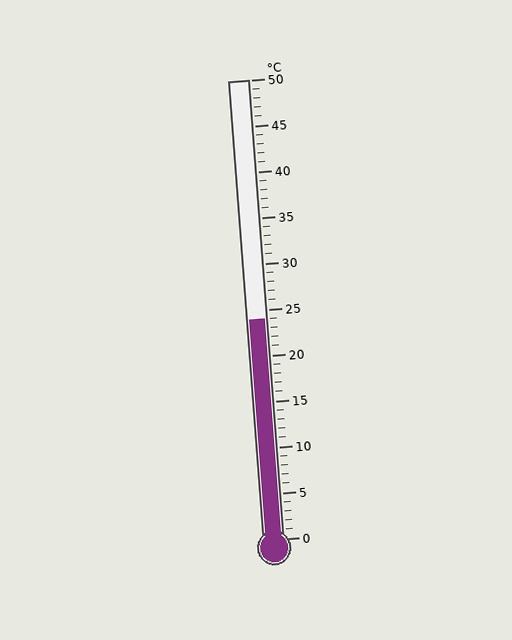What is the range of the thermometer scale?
The thermometer scale ranges from 0°C to 50°C.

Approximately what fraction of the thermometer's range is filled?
The thermometer is filled to approximately 50% of its range.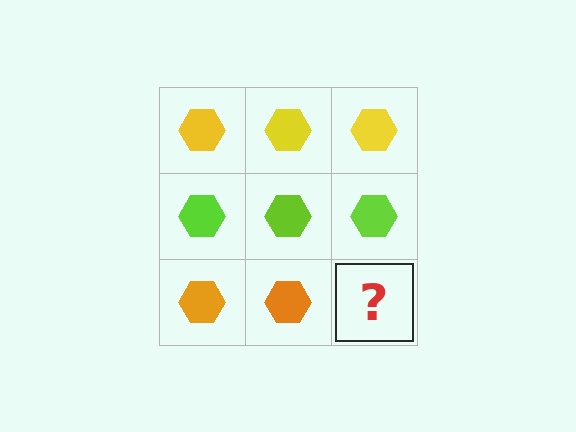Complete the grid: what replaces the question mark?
The question mark should be replaced with an orange hexagon.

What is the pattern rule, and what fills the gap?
The rule is that each row has a consistent color. The gap should be filled with an orange hexagon.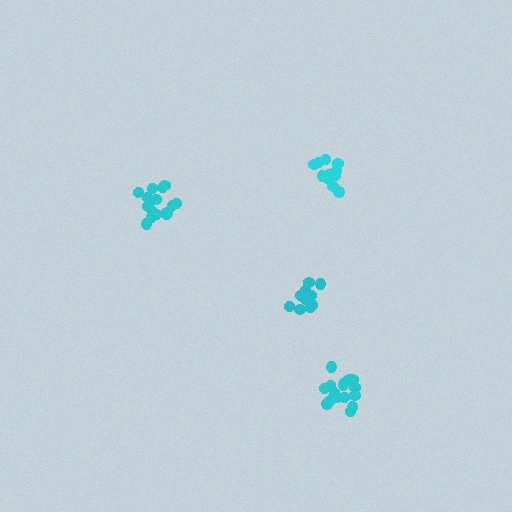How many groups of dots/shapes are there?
There are 4 groups.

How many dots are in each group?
Group 1: 12 dots, Group 2: 11 dots, Group 3: 16 dots, Group 4: 15 dots (54 total).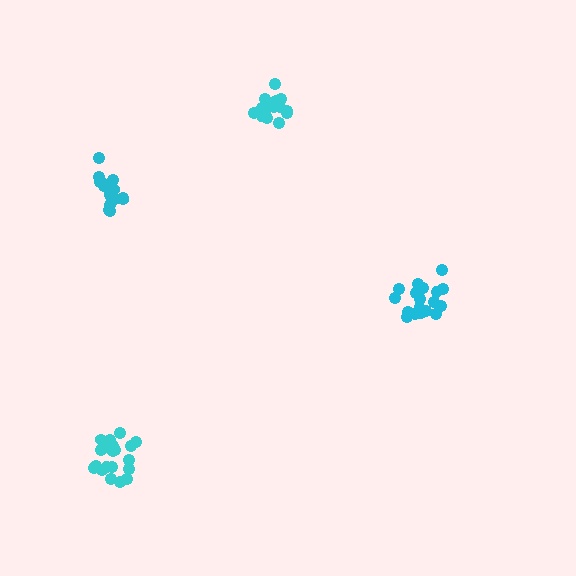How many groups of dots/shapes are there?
There are 4 groups.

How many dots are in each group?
Group 1: 16 dots, Group 2: 20 dots, Group 3: 18 dots, Group 4: 18 dots (72 total).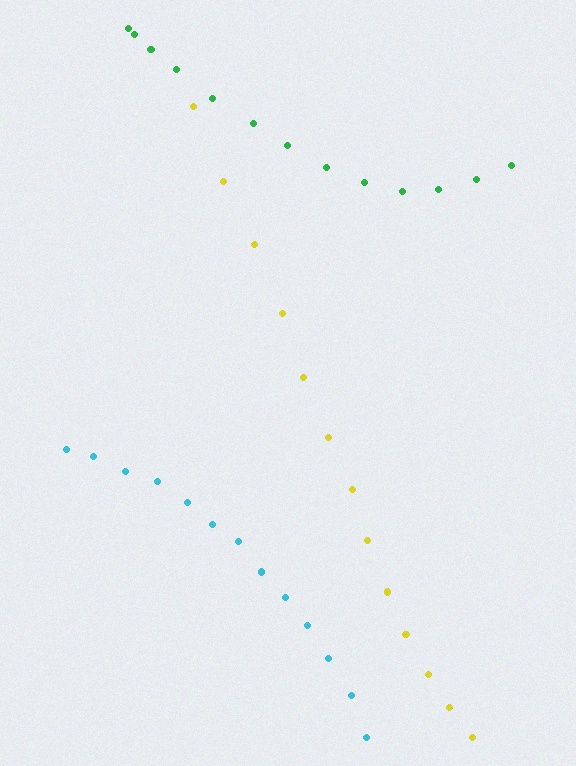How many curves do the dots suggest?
There are 3 distinct paths.